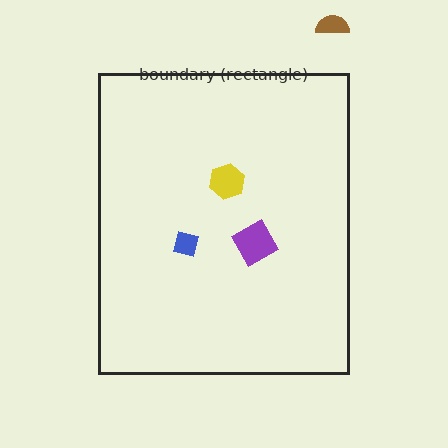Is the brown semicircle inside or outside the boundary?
Outside.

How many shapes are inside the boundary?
3 inside, 1 outside.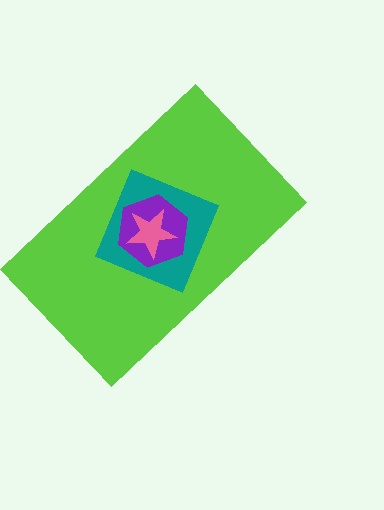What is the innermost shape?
The pink star.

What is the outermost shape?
The lime rectangle.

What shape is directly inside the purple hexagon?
The pink star.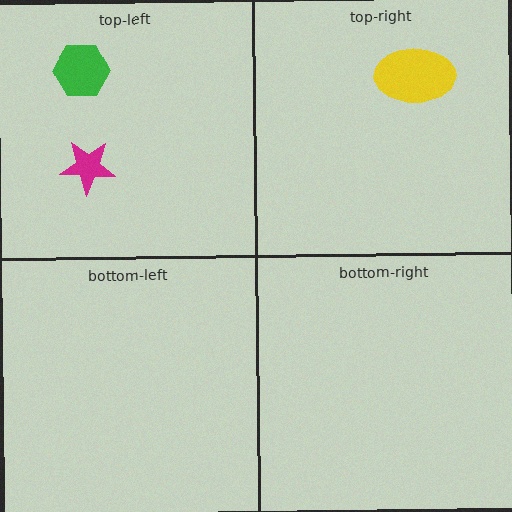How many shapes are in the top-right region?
1.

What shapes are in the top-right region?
The yellow ellipse.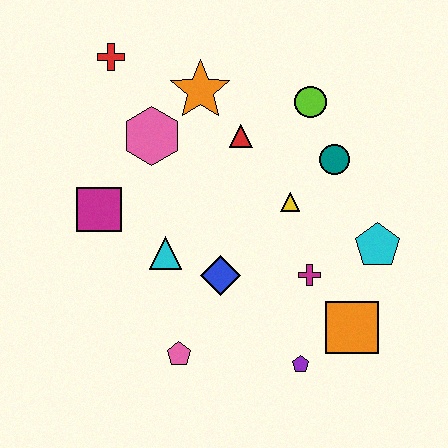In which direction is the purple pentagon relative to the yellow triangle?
The purple pentagon is below the yellow triangle.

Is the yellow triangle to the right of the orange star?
Yes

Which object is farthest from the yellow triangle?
The red cross is farthest from the yellow triangle.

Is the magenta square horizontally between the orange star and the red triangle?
No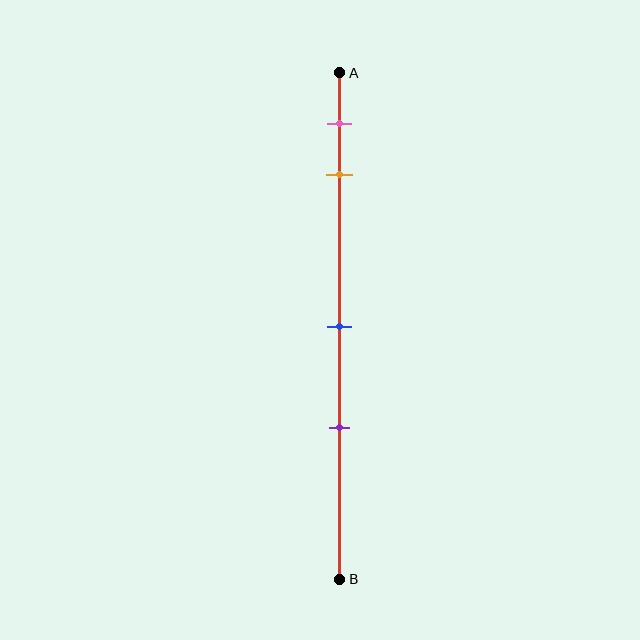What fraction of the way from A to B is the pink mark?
The pink mark is approximately 10% (0.1) of the way from A to B.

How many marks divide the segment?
There are 4 marks dividing the segment.